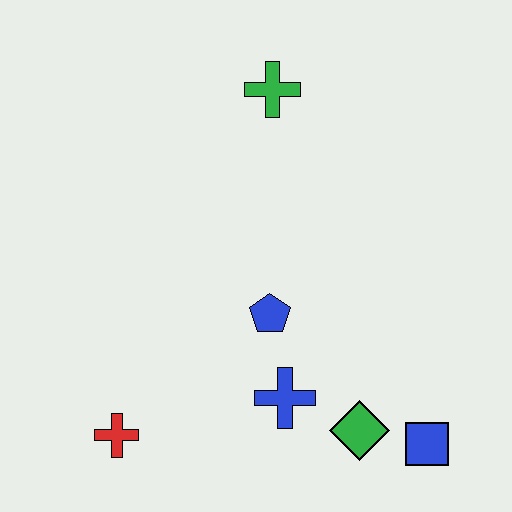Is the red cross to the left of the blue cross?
Yes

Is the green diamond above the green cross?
No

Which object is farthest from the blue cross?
The green cross is farthest from the blue cross.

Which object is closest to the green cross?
The blue pentagon is closest to the green cross.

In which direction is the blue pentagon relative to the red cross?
The blue pentagon is to the right of the red cross.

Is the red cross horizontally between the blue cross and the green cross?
No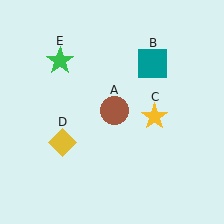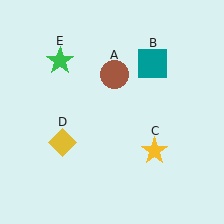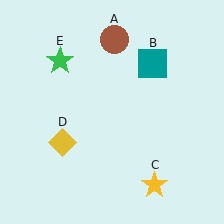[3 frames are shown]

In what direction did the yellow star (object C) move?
The yellow star (object C) moved down.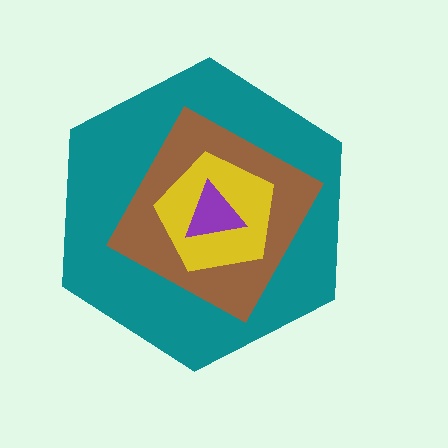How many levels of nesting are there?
4.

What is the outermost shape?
The teal hexagon.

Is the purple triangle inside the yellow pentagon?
Yes.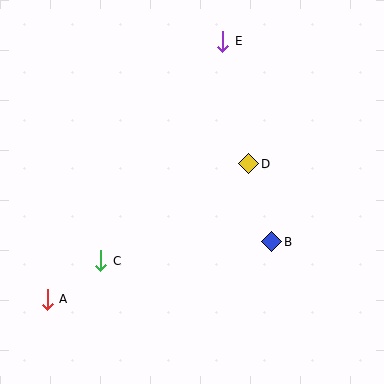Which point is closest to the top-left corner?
Point E is closest to the top-left corner.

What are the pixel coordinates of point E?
Point E is at (223, 41).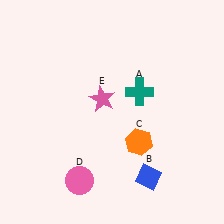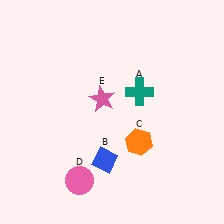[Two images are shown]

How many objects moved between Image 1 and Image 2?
1 object moved between the two images.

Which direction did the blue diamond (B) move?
The blue diamond (B) moved left.